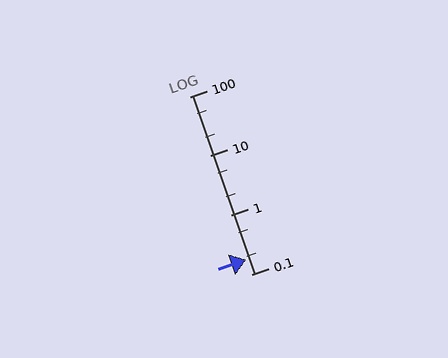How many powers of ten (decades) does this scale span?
The scale spans 3 decades, from 0.1 to 100.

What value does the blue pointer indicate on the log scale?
The pointer indicates approximately 0.18.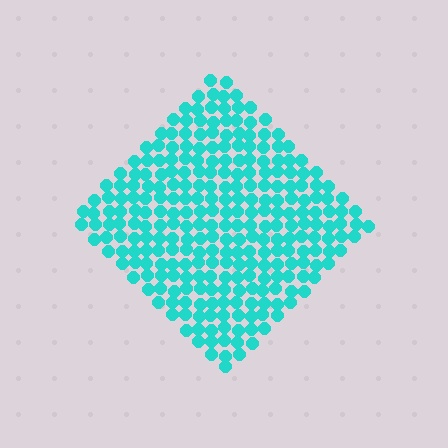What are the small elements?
The small elements are circles.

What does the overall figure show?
The overall figure shows a diamond.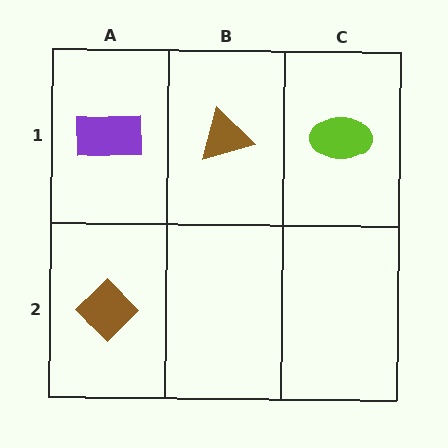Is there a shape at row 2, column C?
No, that cell is empty.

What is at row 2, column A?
A brown diamond.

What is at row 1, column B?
A brown triangle.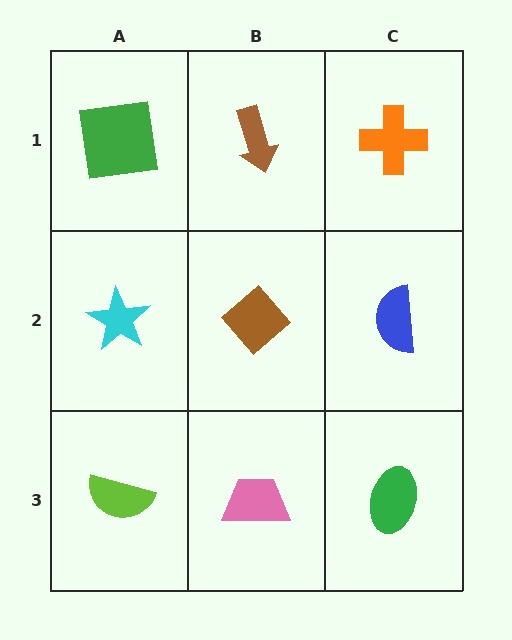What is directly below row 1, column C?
A blue semicircle.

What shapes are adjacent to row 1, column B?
A brown diamond (row 2, column B), a green square (row 1, column A), an orange cross (row 1, column C).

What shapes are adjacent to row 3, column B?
A brown diamond (row 2, column B), a lime semicircle (row 3, column A), a green ellipse (row 3, column C).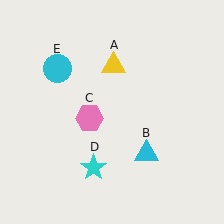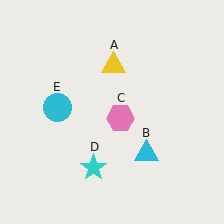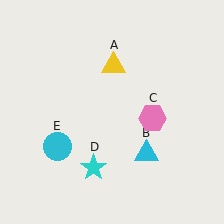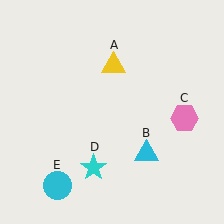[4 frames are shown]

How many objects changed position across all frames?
2 objects changed position: pink hexagon (object C), cyan circle (object E).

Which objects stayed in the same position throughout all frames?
Yellow triangle (object A) and cyan triangle (object B) and cyan star (object D) remained stationary.